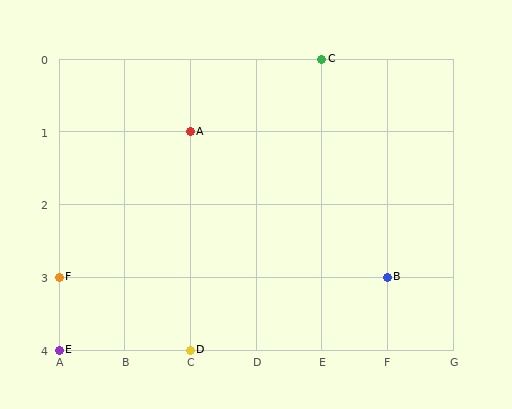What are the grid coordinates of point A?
Point A is at grid coordinates (C, 1).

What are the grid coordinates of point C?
Point C is at grid coordinates (E, 0).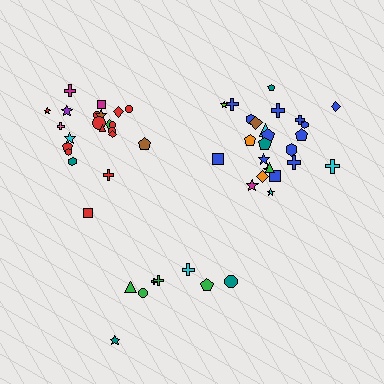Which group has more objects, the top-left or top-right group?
The top-right group.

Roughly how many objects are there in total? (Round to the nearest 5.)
Roughly 55 objects in total.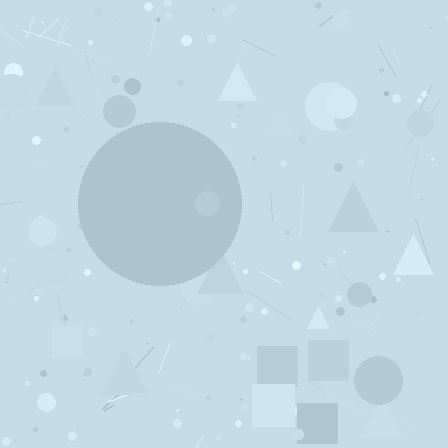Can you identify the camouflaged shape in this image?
The camouflaged shape is a circle.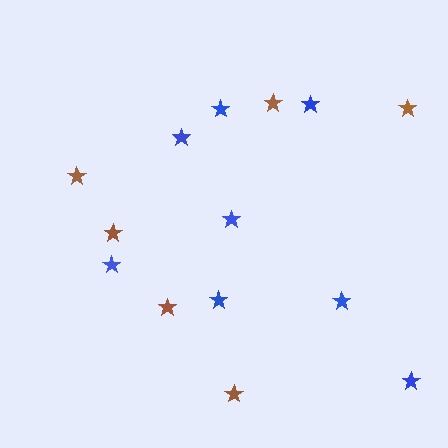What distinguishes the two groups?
There are 2 groups: one group of blue stars (8) and one group of brown stars (6).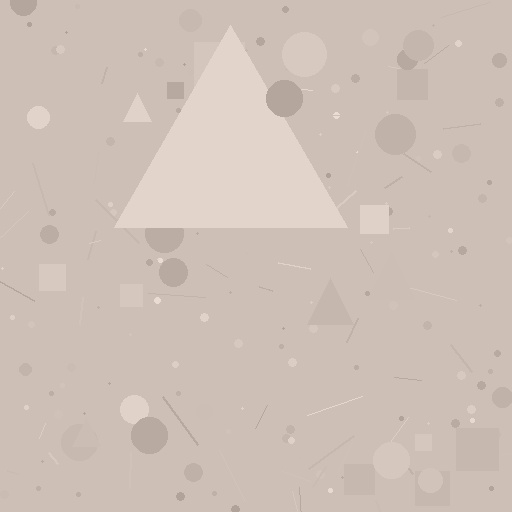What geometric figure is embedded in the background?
A triangle is embedded in the background.